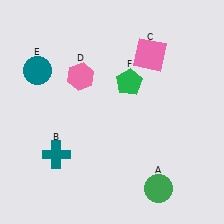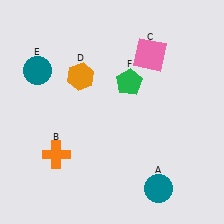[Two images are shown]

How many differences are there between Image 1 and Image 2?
There are 3 differences between the two images.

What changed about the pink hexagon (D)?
In Image 1, D is pink. In Image 2, it changed to orange.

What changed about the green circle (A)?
In Image 1, A is green. In Image 2, it changed to teal.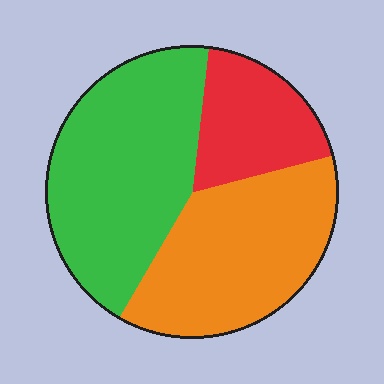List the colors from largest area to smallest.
From largest to smallest: green, orange, red.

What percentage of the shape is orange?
Orange covers about 35% of the shape.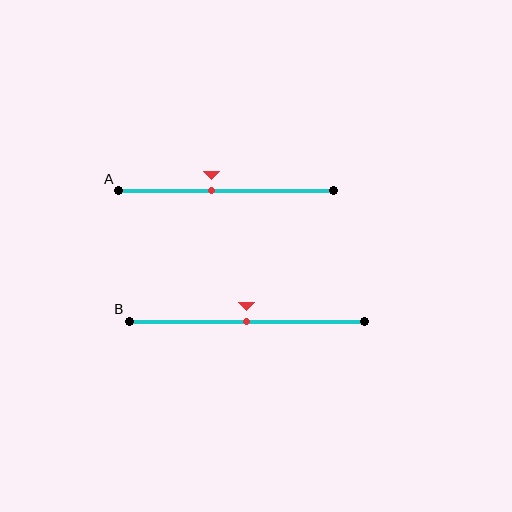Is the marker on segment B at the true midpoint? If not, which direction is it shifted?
Yes, the marker on segment B is at the true midpoint.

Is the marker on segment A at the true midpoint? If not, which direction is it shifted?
No, the marker on segment A is shifted to the left by about 7% of the segment length.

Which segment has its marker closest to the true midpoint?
Segment B has its marker closest to the true midpoint.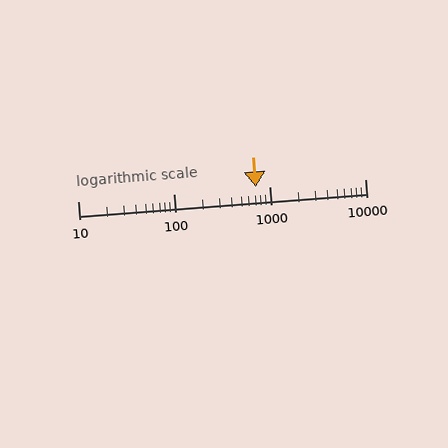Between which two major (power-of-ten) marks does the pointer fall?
The pointer is between 100 and 1000.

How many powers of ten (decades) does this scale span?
The scale spans 3 decades, from 10 to 10000.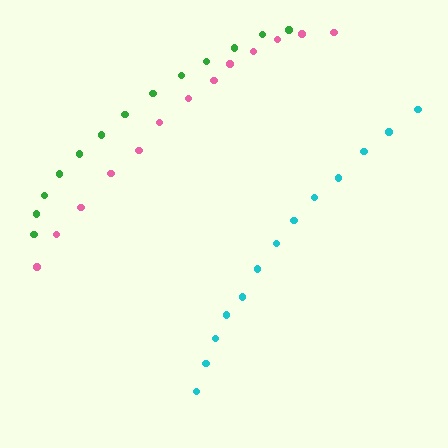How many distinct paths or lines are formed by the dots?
There are 3 distinct paths.